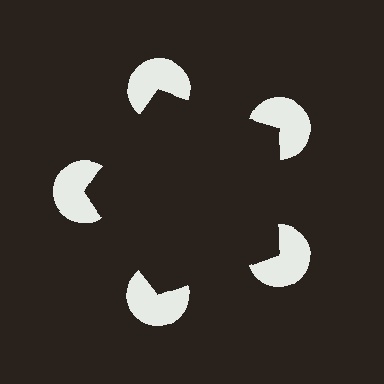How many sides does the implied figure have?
5 sides.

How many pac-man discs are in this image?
There are 5 — one at each vertex of the illusory pentagon.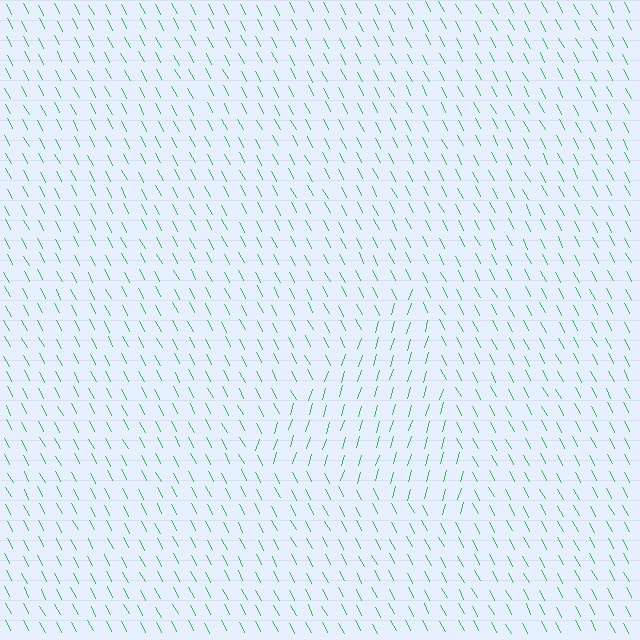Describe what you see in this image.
The image is filled with small green line segments. A triangle region in the image has lines oriented differently from the surrounding lines, creating a visible texture boundary.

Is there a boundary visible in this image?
Yes, there is a texture boundary formed by a change in line orientation.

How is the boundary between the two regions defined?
The boundary is defined purely by a change in line orientation (approximately 45 degrees difference). All lines are the same color and thickness.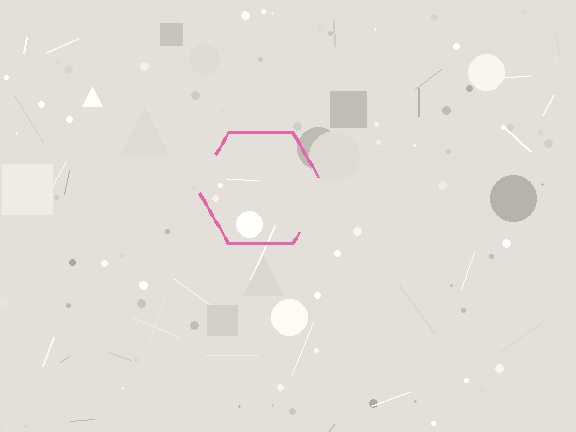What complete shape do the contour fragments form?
The contour fragments form a hexagon.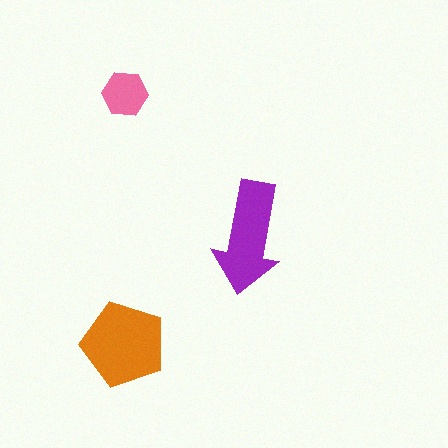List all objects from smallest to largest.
The pink hexagon, the purple arrow, the orange pentagon.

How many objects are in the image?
There are 3 objects in the image.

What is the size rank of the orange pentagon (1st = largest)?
1st.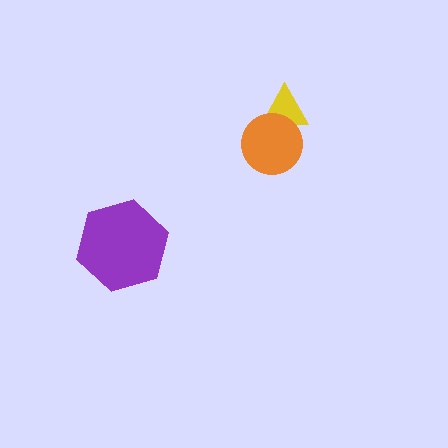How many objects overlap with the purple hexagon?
0 objects overlap with the purple hexagon.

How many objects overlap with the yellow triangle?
1 object overlaps with the yellow triangle.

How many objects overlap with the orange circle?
1 object overlaps with the orange circle.